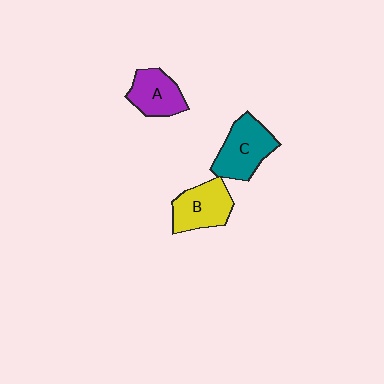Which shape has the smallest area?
Shape A (purple).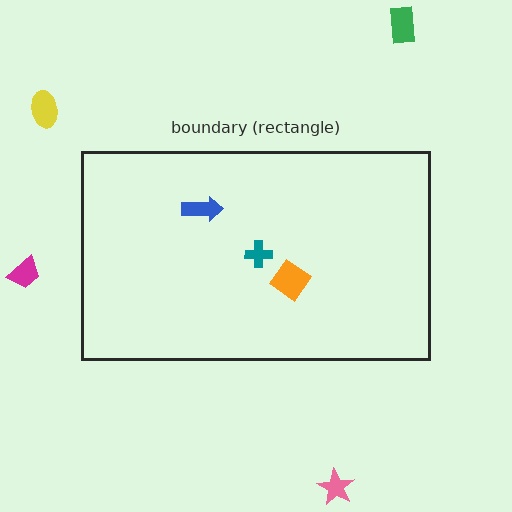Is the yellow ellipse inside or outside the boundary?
Outside.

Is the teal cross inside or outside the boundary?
Inside.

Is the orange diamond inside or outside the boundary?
Inside.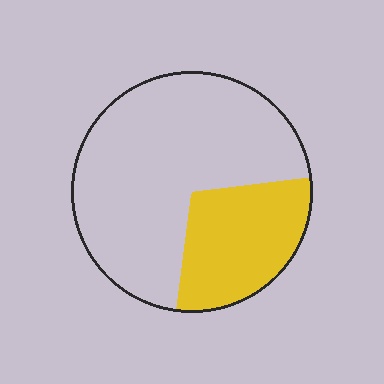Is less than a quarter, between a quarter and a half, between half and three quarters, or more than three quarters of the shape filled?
Between a quarter and a half.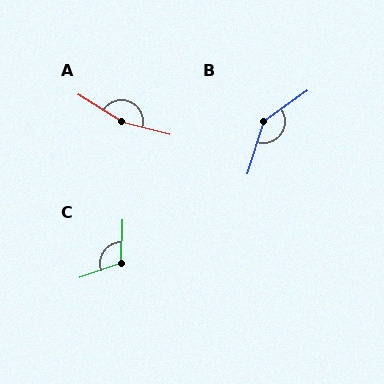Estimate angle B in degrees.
Approximately 143 degrees.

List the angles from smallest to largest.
C (111°), B (143°), A (163°).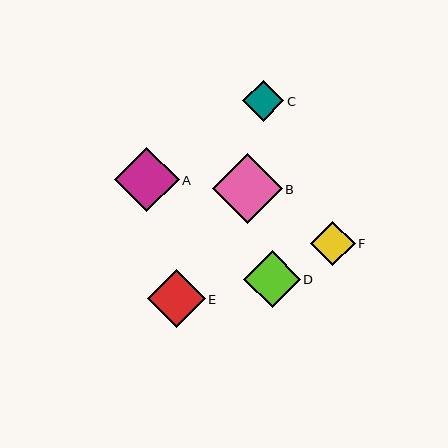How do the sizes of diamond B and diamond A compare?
Diamond B and diamond A are approximately the same size.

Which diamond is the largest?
Diamond B is the largest with a size of approximately 70 pixels.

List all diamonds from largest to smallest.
From largest to smallest: B, A, E, D, F, C.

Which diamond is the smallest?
Diamond C is the smallest with a size of approximately 41 pixels.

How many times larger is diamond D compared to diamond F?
Diamond D is approximately 1.3 times the size of diamond F.